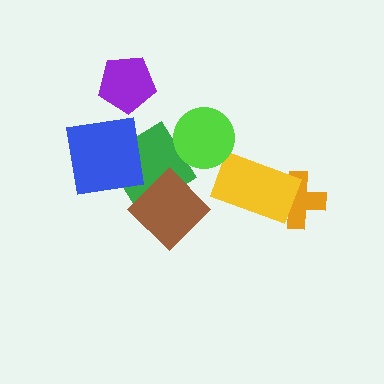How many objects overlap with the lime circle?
1 object overlaps with the lime circle.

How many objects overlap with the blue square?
1 object overlaps with the blue square.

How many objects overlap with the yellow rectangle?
1 object overlaps with the yellow rectangle.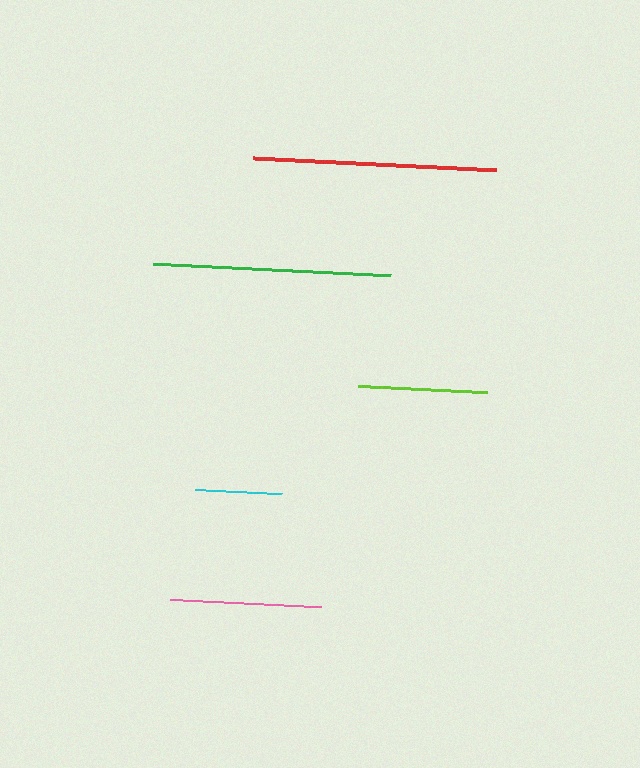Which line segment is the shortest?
The cyan line is the shortest at approximately 87 pixels.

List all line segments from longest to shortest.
From longest to shortest: red, green, pink, lime, cyan.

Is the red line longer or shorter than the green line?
The red line is longer than the green line.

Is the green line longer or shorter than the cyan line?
The green line is longer than the cyan line.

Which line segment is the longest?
The red line is the longest at approximately 243 pixels.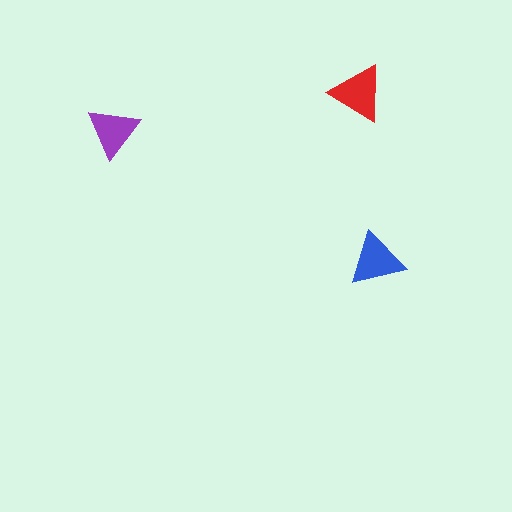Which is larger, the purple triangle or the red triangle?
The red one.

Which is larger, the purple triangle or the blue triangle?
The blue one.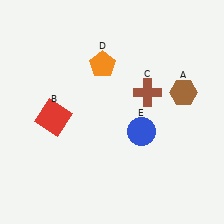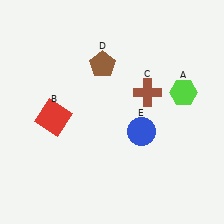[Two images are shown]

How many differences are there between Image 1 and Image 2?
There are 2 differences between the two images.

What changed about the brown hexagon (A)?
In Image 1, A is brown. In Image 2, it changed to lime.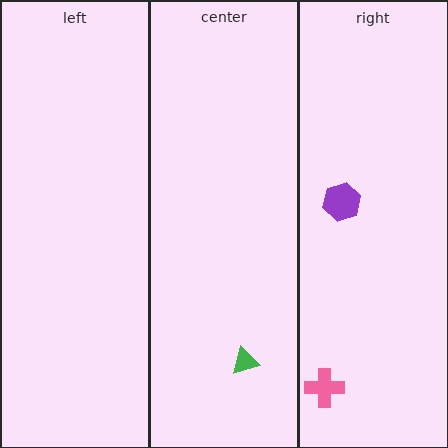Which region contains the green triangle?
The center region.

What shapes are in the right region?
The pink cross, the purple hexagon.